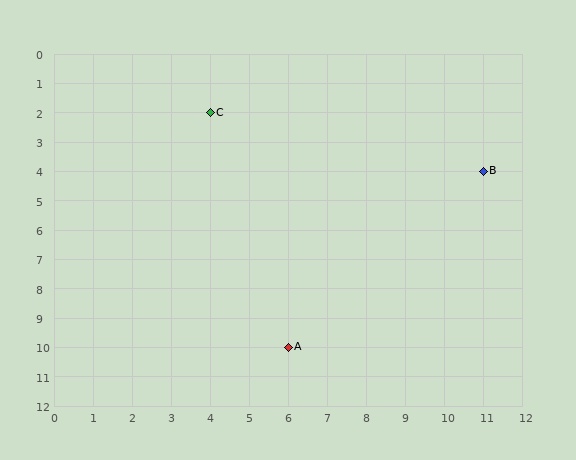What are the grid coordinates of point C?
Point C is at grid coordinates (4, 2).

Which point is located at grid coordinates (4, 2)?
Point C is at (4, 2).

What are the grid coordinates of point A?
Point A is at grid coordinates (6, 10).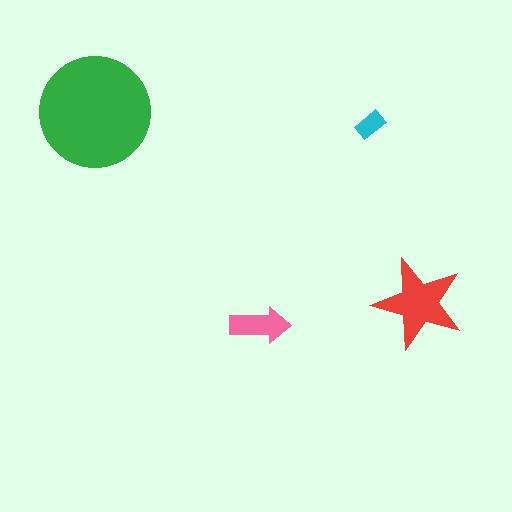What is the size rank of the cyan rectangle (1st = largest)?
4th.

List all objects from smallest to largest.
The cyan rectangle, the pink arrow, the red star, the green circle.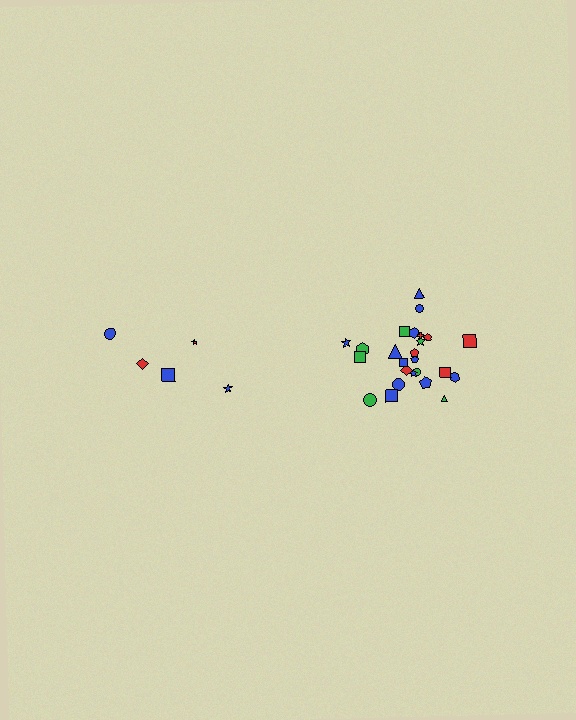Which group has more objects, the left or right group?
The right group.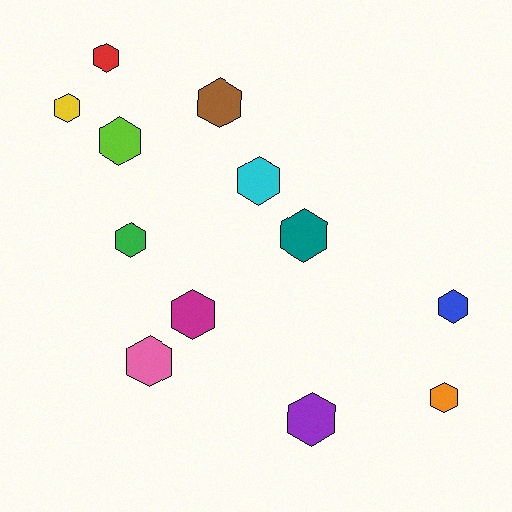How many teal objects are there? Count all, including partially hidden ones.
There is 1 teal object.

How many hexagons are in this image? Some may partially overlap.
There are 12 hexagons.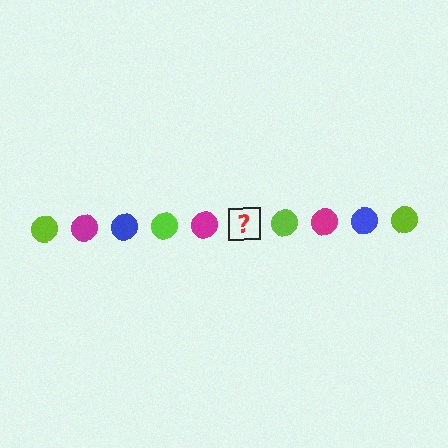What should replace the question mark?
The question mark should be replaced with a blue circle.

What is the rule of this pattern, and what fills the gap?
The rule is that the pattern cycles through lime, magenta, blue circles. The gap should be filled with a blue circle.